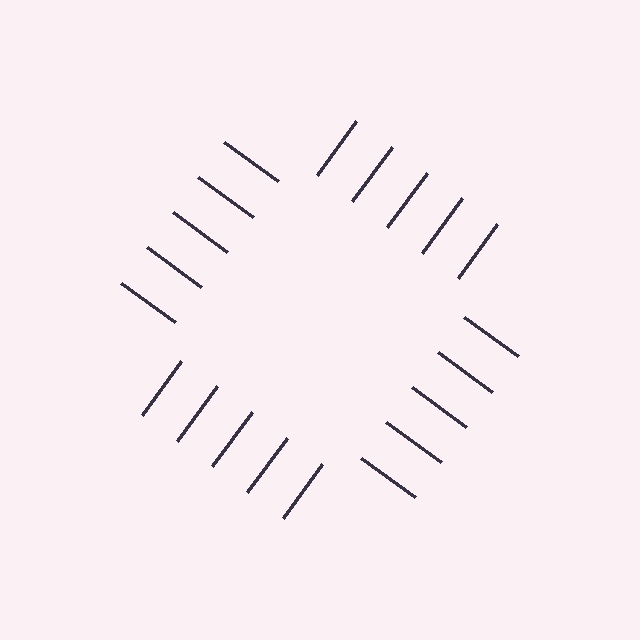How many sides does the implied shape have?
4 sides — the line-ends trace a square.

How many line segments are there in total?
20 — 5 along each of the 4 edges.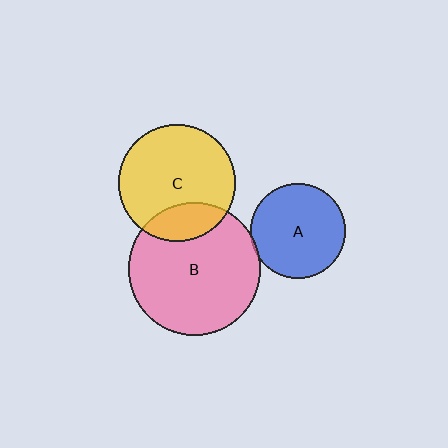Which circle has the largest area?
Circle B (pink).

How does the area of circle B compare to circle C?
Approximately 1.3 times.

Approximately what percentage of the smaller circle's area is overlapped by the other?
Approximately 20%.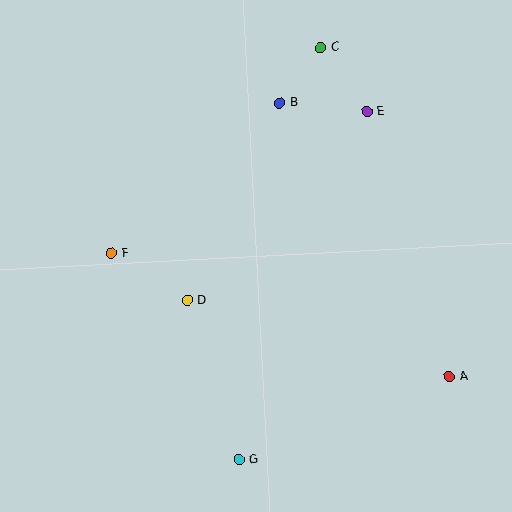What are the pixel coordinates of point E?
Point E is at (367, 112).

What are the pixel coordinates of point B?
Point B is at (280, 103).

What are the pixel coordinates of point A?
Point A is at (449, 377).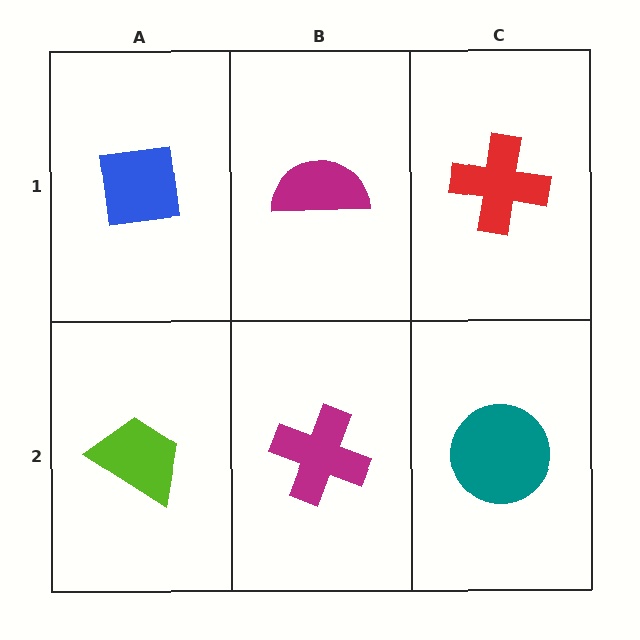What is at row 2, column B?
A magenta cross.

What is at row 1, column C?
A red cross.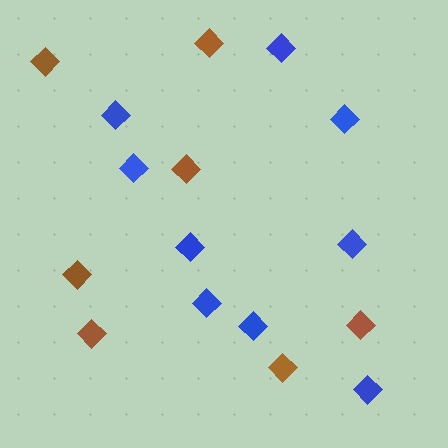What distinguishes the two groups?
There are 2 groups: one group of brown diamonds (7) and one group of blue diamonds (9).